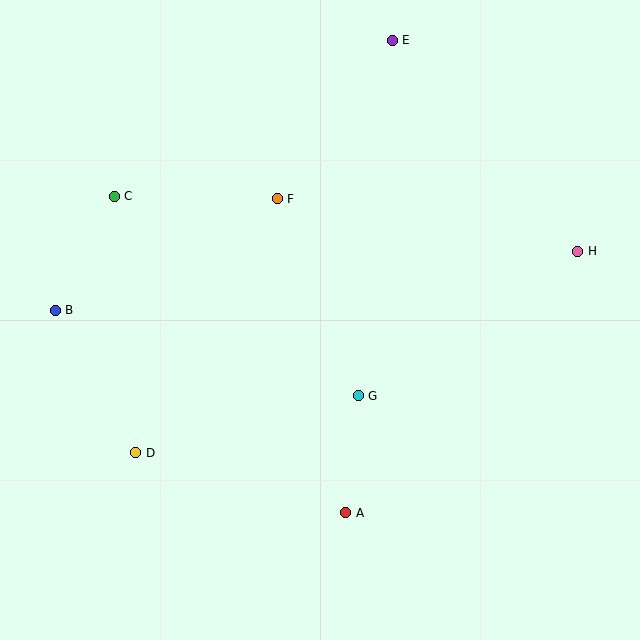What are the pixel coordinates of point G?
Point G is at (358, 396).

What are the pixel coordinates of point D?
Point D is at (136, 453).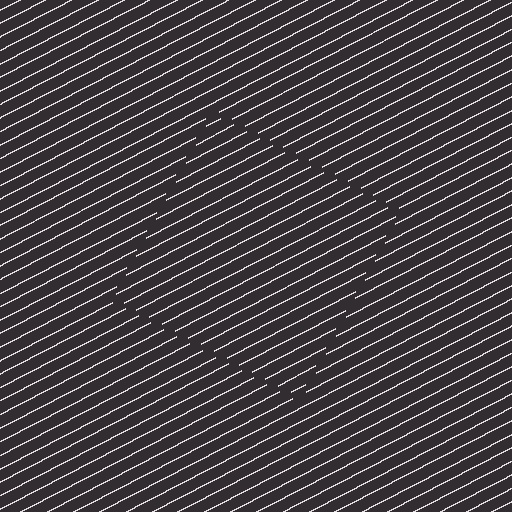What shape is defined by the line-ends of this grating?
An illusory square. The interior of the shape contains the same grating, shifted by half a period — the contour is defined by the phase discontinuity where line-ends from the inner and outer gratings abut.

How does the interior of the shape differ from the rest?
The interior of the shape contains the same grating, shifted by half a period — the contour is defined by the phase discontinuity where line-ends from the inner and outer gratings abut.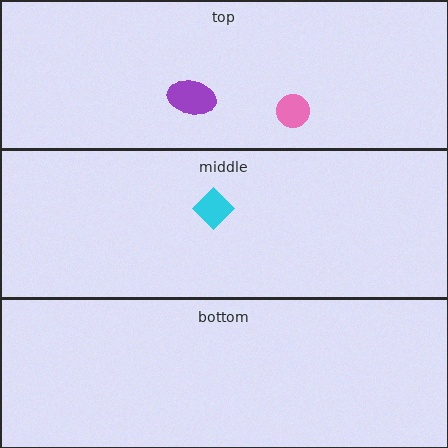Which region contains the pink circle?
The top region.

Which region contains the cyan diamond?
The middle region.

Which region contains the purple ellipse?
The top region.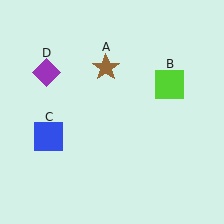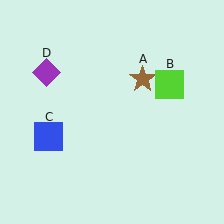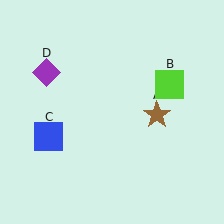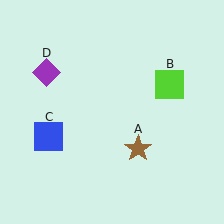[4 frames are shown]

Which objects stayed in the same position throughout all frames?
Lime square (object B) and blue square (object C) and purple diamond (object D) remained stationary.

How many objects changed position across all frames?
1 object changed position: brown star (object A).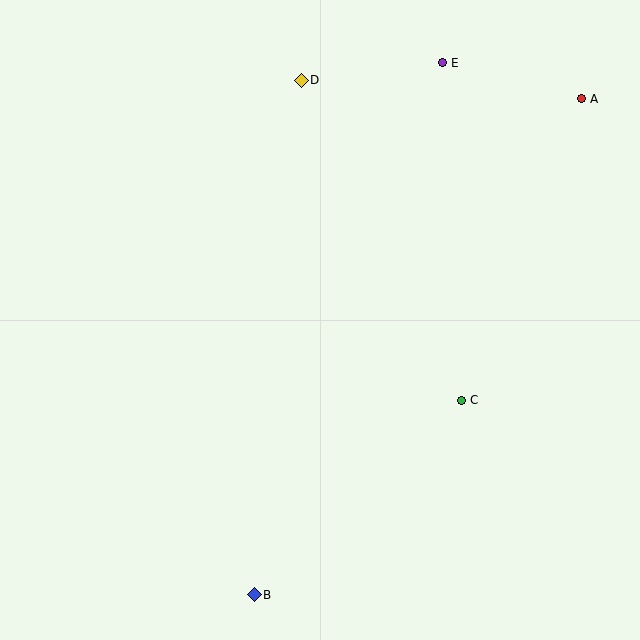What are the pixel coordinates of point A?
Point A is at (581, 99).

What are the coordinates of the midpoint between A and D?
The midpoint between A and D is at (441, 90).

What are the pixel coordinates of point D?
Point D is at (301, 80).